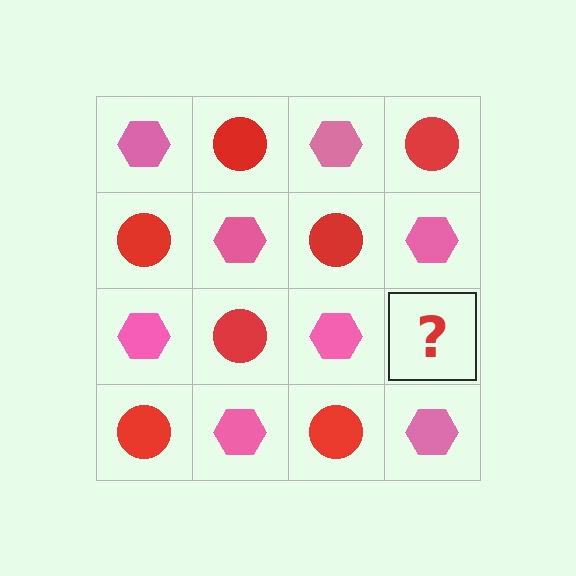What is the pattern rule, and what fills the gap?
The rule is that it alternates pink hexagon and red circle in a checkerboard pattern. The gap should be filled with a red circle.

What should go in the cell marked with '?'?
The missing cell should contain a red circle.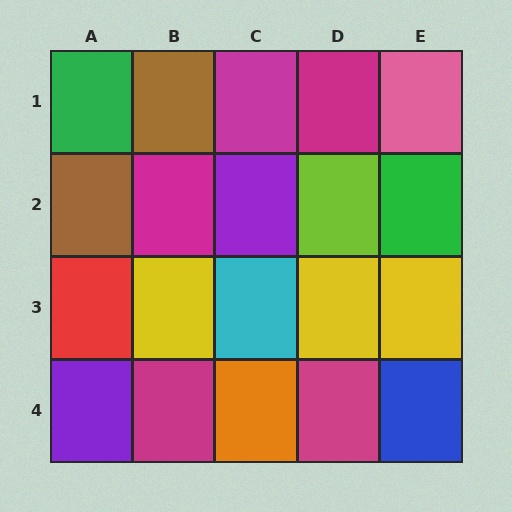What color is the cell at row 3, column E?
Yellow.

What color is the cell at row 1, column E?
Pink.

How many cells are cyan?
1 cell is cyan.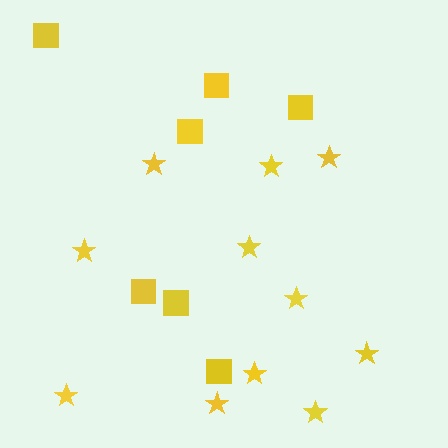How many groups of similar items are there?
There are 2 groups: one group of squares (7) and one group of stars (11).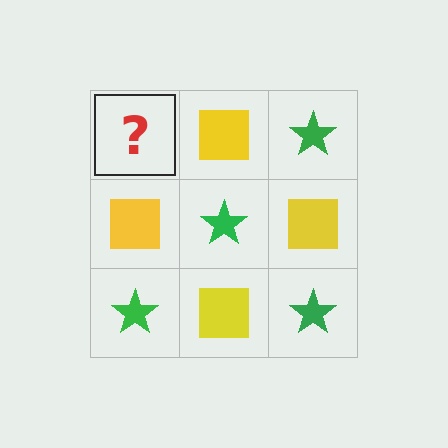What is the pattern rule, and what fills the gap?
The rule is that it alternates green star and yellow square in a checkerboard pattern. The gap should be filled with a green star.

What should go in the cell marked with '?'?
The missing cell should contain a green star.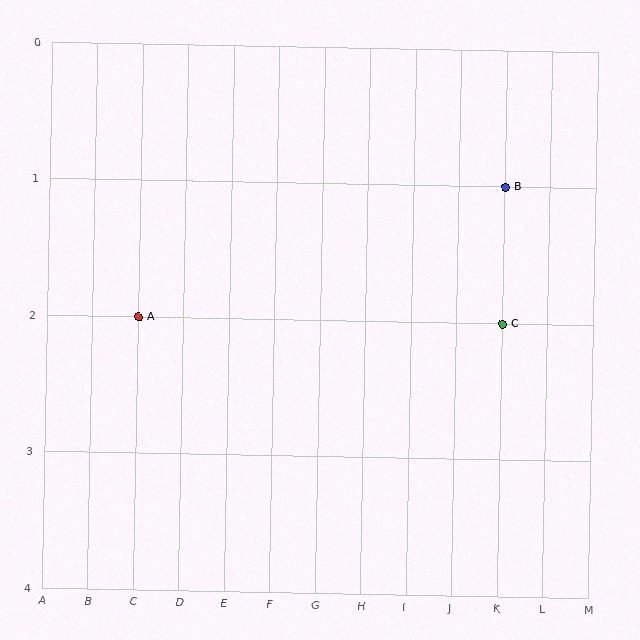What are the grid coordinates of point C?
Point C is at grid coordinates (K, 2).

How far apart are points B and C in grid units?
Points B and C are 1 row apart.